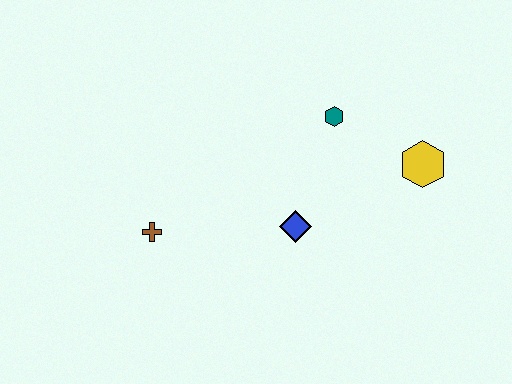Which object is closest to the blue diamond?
The teal hexagon is closest to the blue diamond.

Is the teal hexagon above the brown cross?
Yes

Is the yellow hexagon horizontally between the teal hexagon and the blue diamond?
No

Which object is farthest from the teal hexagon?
The brown cross is farthest from the teal hexagon.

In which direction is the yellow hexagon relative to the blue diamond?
The yellow hexagon is to the right of the blue diamond.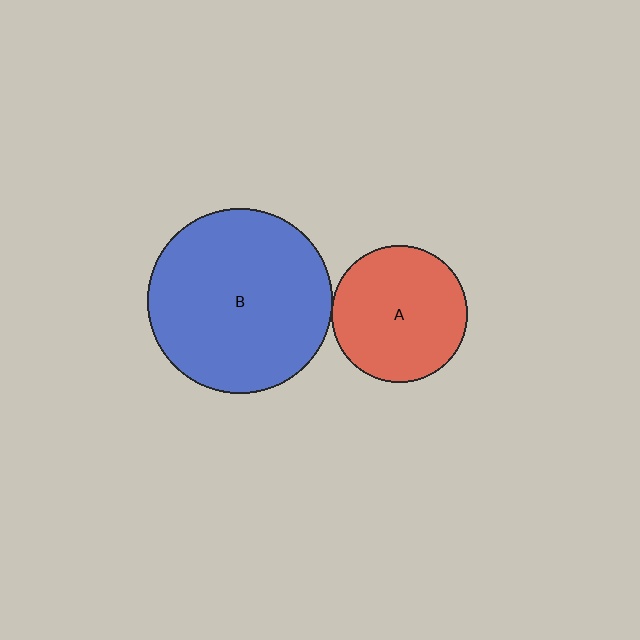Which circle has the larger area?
Circle B (blue).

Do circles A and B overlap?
Yes.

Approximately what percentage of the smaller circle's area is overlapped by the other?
Approximately 5%.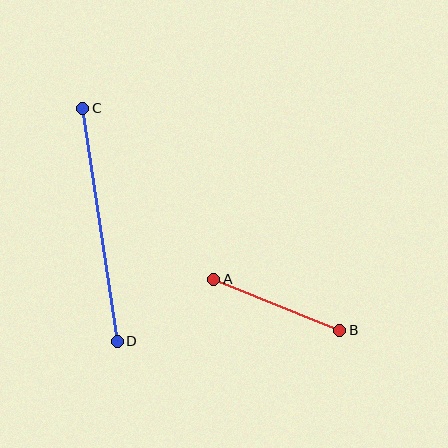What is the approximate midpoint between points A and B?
The midpoint is at approximately (277, 305) pixels.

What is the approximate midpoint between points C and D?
The midpoint is at approximately (100, 225) pixels.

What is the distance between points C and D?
The distance is approximately 236 pixels.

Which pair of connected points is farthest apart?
Points C and D are farthest apart.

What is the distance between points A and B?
The distance is approximately 136 pixels.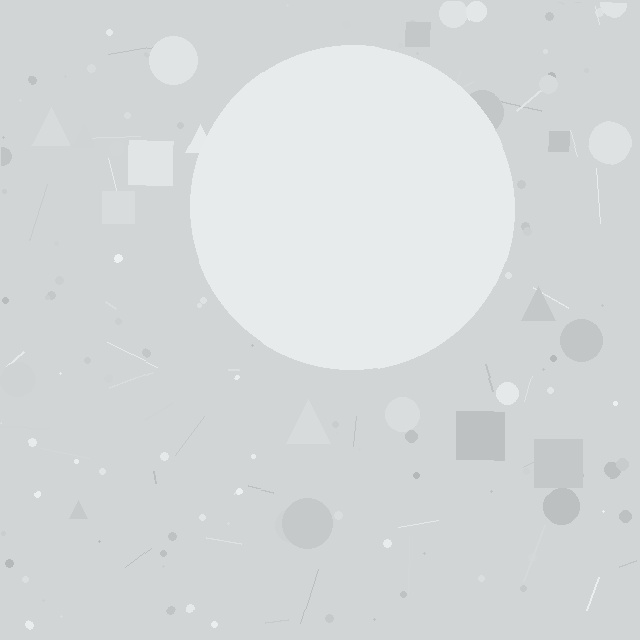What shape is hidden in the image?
A circle is hidden in the image.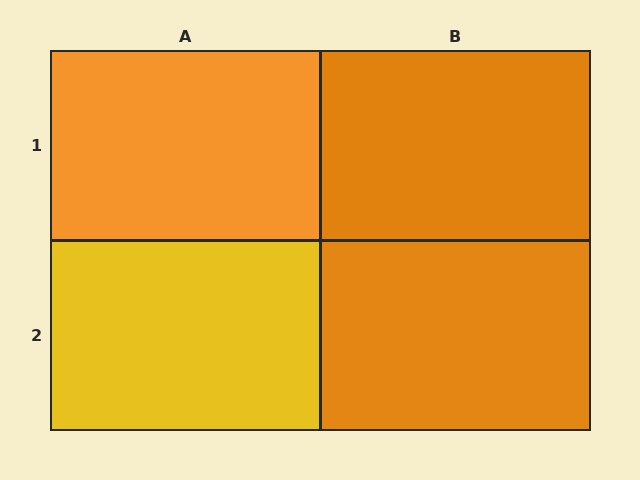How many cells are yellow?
1 cell is yellow.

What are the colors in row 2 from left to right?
Yellow, orange.